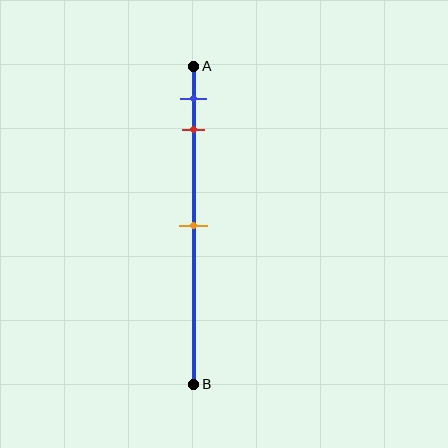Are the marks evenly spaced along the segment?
No, the marks are not evenly spaced.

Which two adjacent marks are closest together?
The blue and red marks are the closest adjacent pair.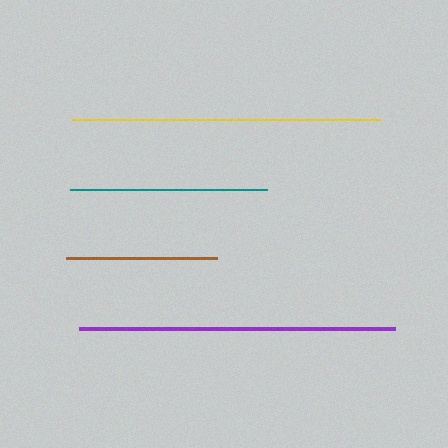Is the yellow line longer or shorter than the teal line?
The yellow line is longer than the teal line.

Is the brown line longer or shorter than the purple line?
The purple line is longer than the brown line.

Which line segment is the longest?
The purple line is the longest at approximately 316 pixels.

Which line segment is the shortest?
The brown line is the shortest at approximately 151 pixels.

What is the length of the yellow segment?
The yellow segment is approximately 307 pixels long.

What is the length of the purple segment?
The purple segment is approximately 316 pixels long.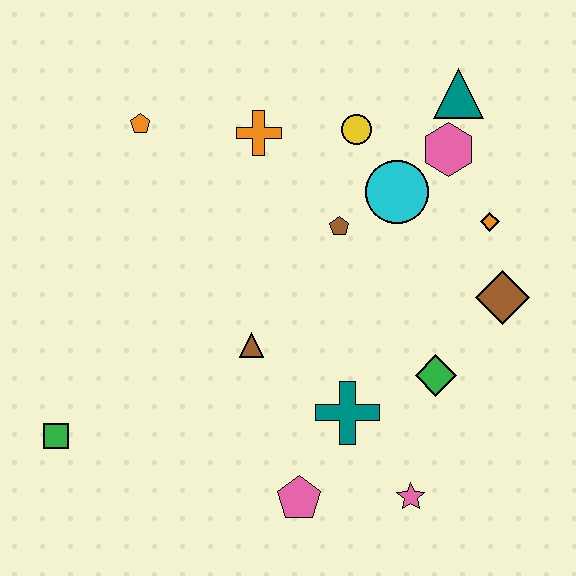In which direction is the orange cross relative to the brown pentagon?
The orange cross is above the brown pentagon.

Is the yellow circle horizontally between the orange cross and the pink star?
Yes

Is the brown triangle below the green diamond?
No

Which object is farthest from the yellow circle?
The green square is farthest from the yellow circle.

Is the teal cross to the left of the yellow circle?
Yes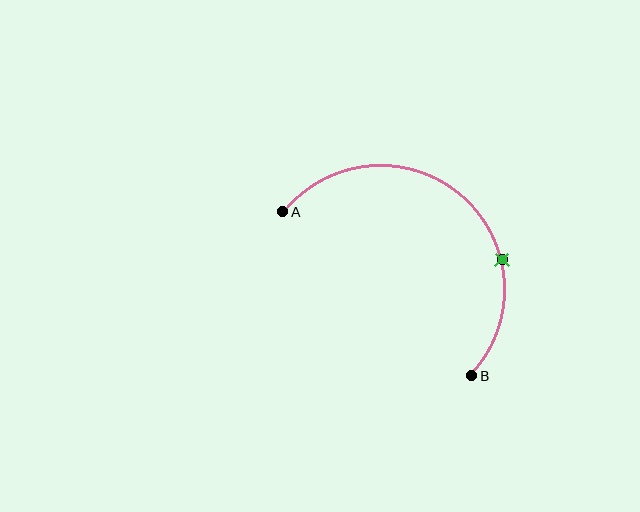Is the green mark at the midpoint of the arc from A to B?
No. The green mark lies on the arc but is closer to endpoint B. The arc midpoint would be at the point on the curve equidistant along the arc from both A and B.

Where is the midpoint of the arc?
The arc midpoint is the point on the curve farthest from the straight line joining A and B. It sits above and to the right of that line.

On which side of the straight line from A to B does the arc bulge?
The arc bulges above and to the right of the straight line connecting A and B.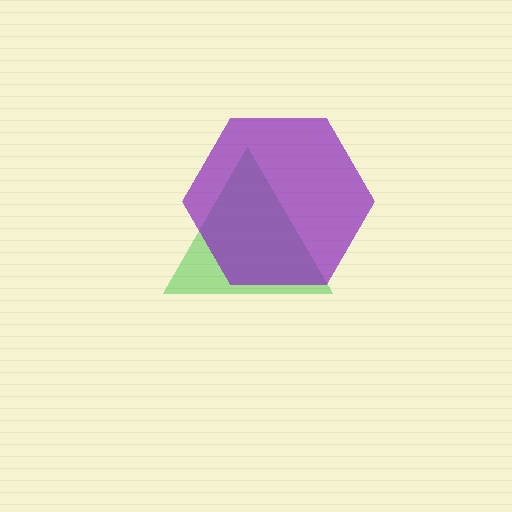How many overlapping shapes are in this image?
There are 2 overlapping shapes in the image.